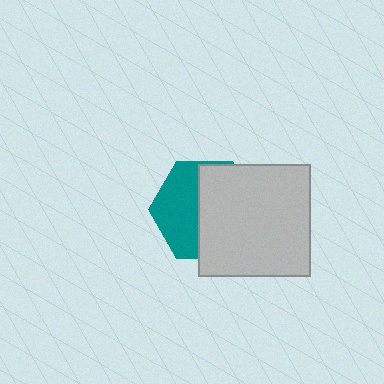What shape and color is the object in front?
The object in front is a light gray square.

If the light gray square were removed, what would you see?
You would see the complete teal hexagon.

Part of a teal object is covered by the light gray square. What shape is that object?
It is a hexagon.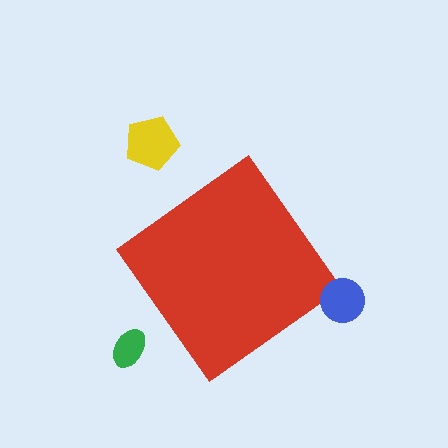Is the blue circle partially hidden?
No, the blue circle is fully visible.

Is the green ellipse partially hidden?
No, the green ellipse is fully visible.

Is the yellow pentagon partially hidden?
No, the yellow pentagon is fully visible.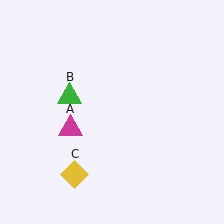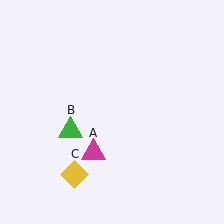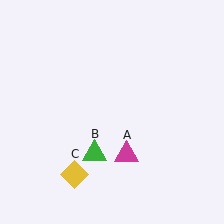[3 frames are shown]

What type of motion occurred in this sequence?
The magenta triangle (object A), green triangle (object B) rotated counterclockwise around the center of the scene.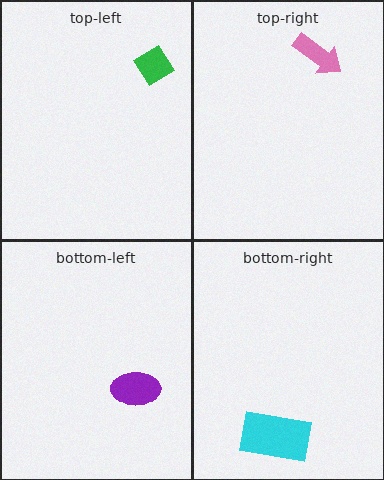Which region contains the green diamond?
The top-left region.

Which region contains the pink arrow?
The top-right region.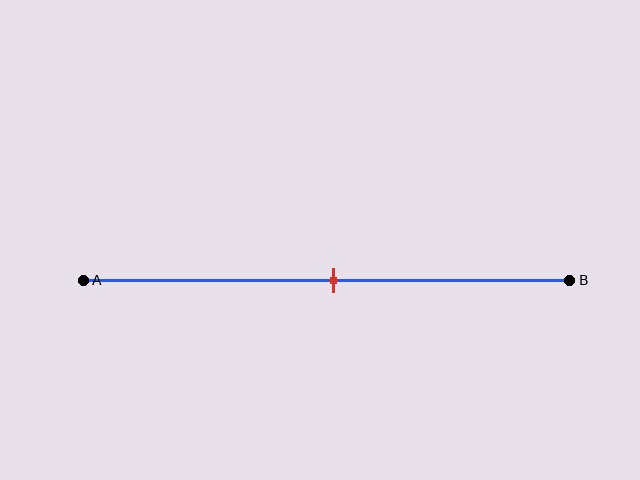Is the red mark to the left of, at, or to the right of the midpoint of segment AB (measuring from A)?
The red mark is approximately at the midpoint of segment AB.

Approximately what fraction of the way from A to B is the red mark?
The red mark is approximately 50% of the way from A to B.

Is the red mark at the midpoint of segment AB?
Yes, the mark is approximately at the midpoint.